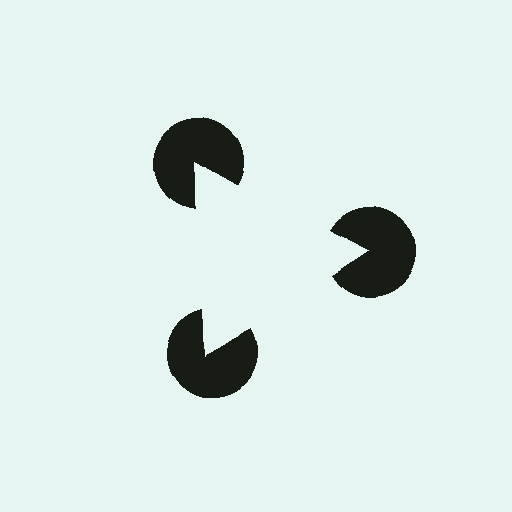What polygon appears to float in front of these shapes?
An illusory triangle — its edges are inferred from the aligned wedge cuts in the pac-man discs, not physically drawn.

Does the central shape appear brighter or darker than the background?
It typically appears slightly brighter than the background, even though no actual brightness change is drawn.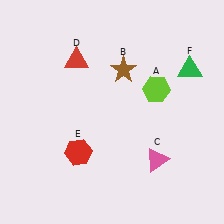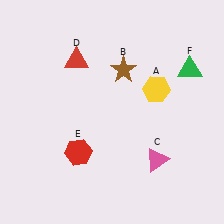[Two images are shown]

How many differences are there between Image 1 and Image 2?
There is 1 difference between the two images.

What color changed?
The hexagon (A) changed from lime in Image 1 to yellow in Image 2.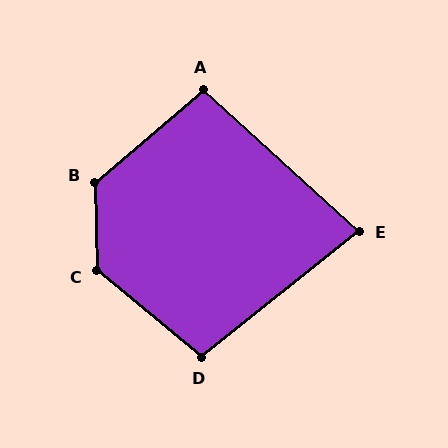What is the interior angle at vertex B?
Approximately 129 degrees (obtuse).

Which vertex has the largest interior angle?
C, at approximately 131 degrees.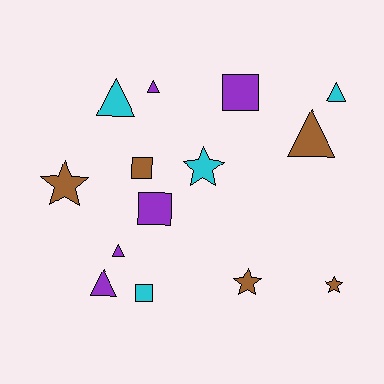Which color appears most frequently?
Purple, with 5 objects.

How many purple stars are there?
There are no purple stars.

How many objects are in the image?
There are 14 objects.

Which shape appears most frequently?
Triangle, with 6 objects.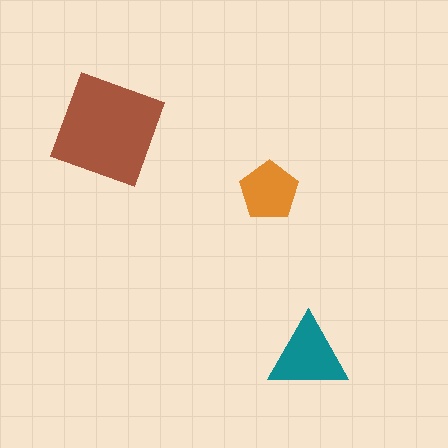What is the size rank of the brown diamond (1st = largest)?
1st.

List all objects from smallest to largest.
The orange pentagon, the teal triangle, the brown diamond.